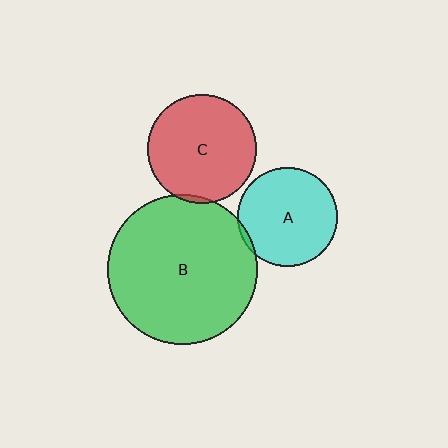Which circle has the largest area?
Circle B (green).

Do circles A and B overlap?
Yes.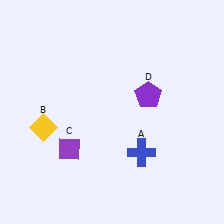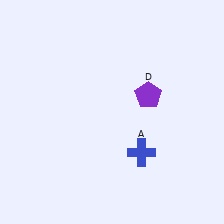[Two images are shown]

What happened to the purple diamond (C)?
The purple diamond (C) was removed in Image 2. It was in the bottom-left area of Image 1.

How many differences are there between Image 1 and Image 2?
There are 2 differences between the two images.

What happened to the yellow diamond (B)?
The yellow diamond (B) was removed in Image 2. It was in the bottom-left area of Image 1.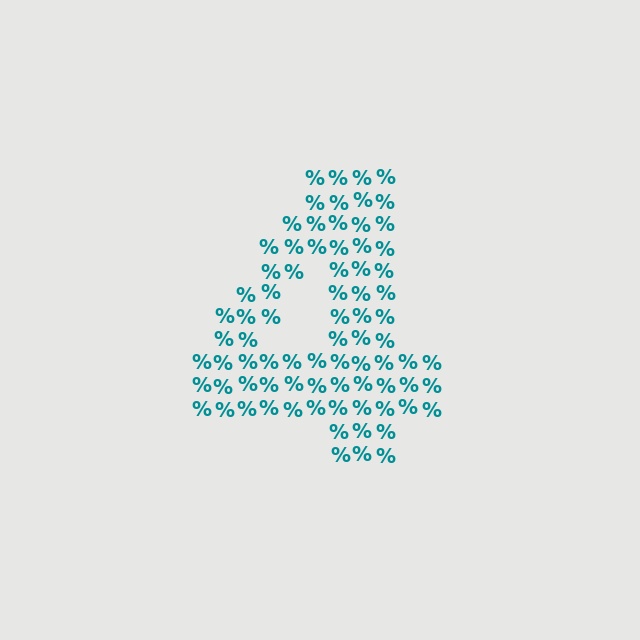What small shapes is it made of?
It is made of small percent signs.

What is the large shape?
The large shape is the digit 4.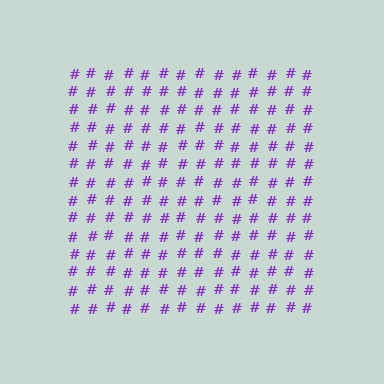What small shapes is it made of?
It is made of small hash symbols.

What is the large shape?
The large shape is a square.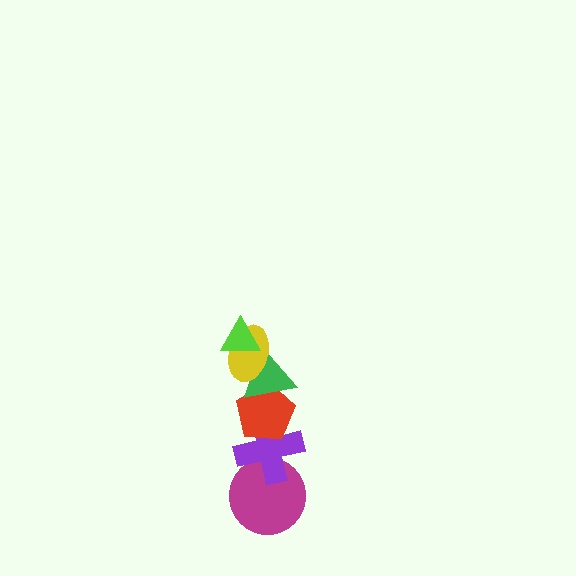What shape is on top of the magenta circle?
The purple cross is on top of the magenta circle.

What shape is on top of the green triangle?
The yellow ellipse is on top of the green triangle.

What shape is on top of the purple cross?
The red pentagon is on top of the purple cross.